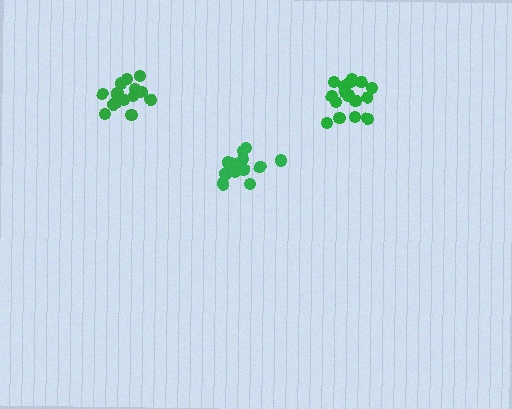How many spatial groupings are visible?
There are 3 spatial groupings.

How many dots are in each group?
Group 1: 17 dots, Group 2: 17 dots, Group 3: 15 dots (49 total).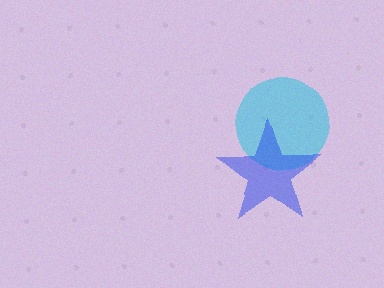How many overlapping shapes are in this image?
There are 2 overlapping shapes in the image.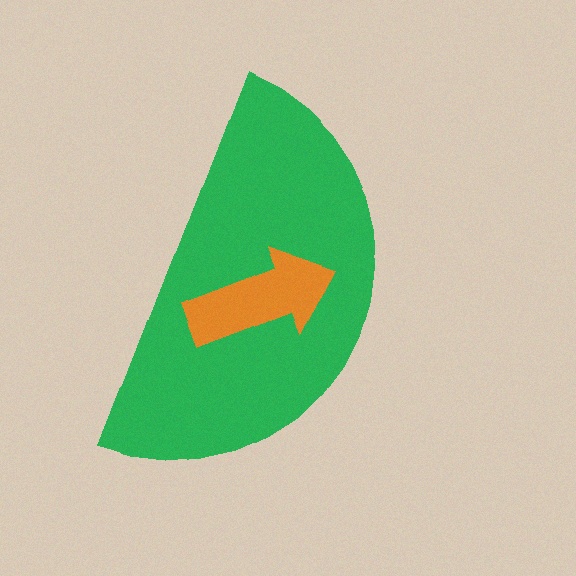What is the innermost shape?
The orange arrow.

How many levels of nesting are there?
2.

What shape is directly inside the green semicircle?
The orange arrow.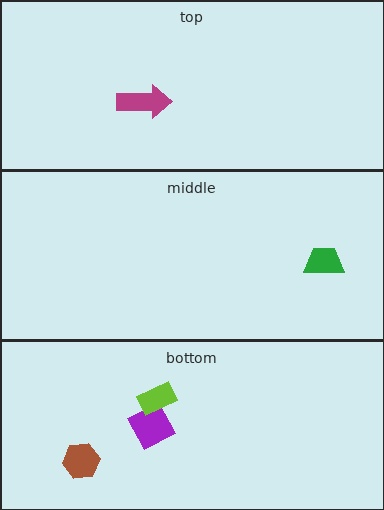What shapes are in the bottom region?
The purple diamond, the lime rectangle, the brown hexagon.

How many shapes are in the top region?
1.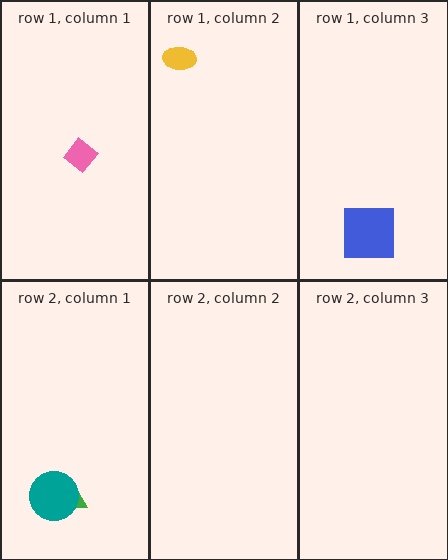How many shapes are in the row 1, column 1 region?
1.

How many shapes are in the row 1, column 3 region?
1.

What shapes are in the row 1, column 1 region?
The pink diamond.